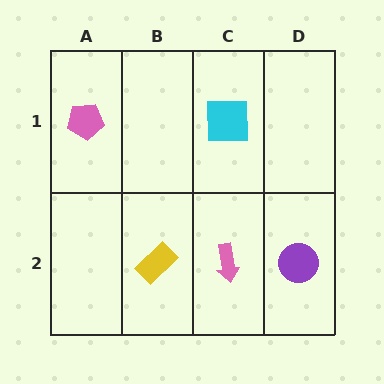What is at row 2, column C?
A pink arrow.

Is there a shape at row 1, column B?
No, that cell is empty.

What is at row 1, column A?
A pink pentagon.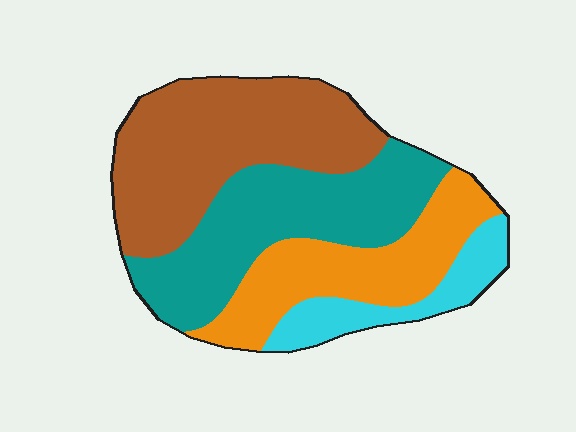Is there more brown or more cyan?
Brown.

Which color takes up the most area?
Brown, at roughly 35%.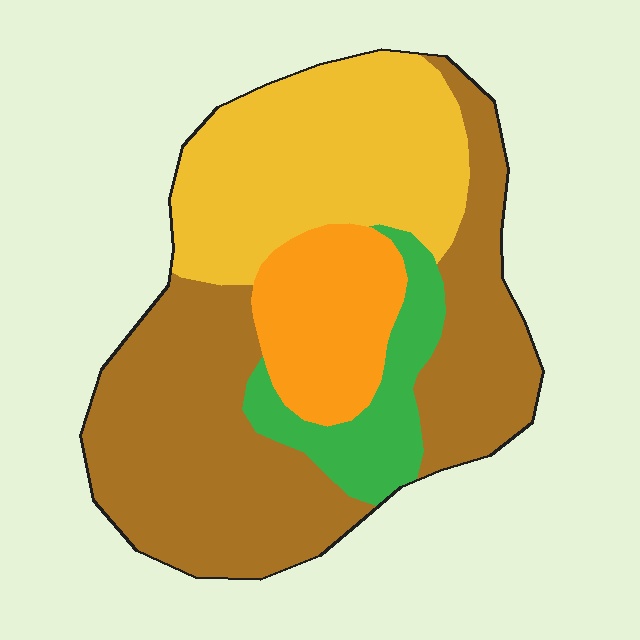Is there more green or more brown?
Brown.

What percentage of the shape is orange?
Orange takes up less than a sixth of the shape.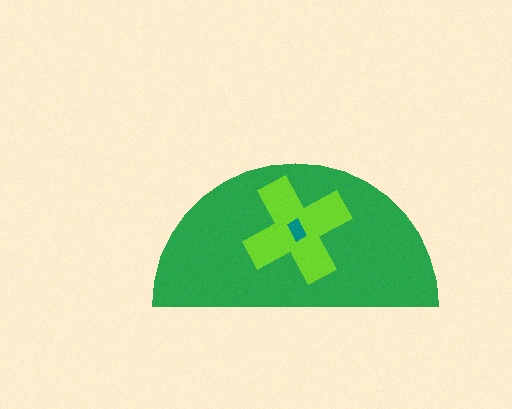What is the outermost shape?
The green semicircle.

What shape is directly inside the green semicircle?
The lime cross.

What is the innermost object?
The teal rectangle.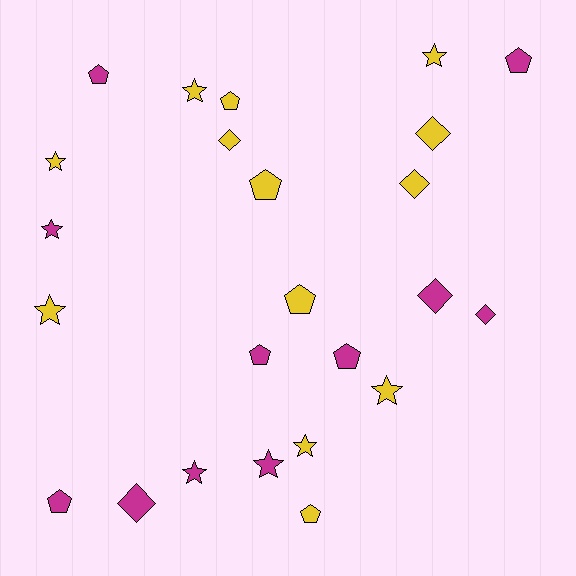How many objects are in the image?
There are 24 objects.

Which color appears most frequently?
Yellow, with 13 objects.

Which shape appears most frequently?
Pentagon, with 9 objects.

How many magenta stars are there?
There are 3 magenta stars.